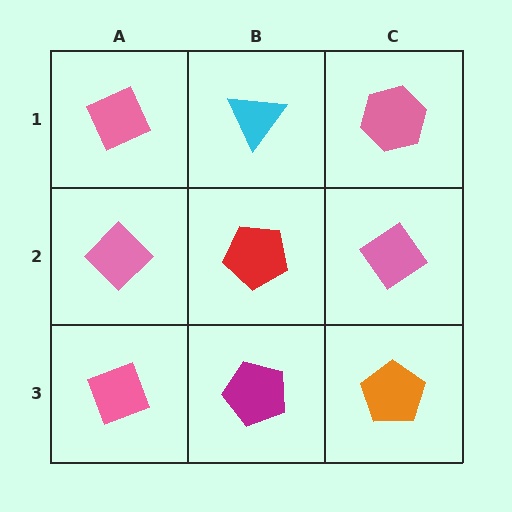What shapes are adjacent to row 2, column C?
A pink hexagon (row 1, column C), an orange pentagon (row 3, column C), a red pentagon (row 2, column B).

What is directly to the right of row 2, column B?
A pink diamond.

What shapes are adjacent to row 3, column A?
A pink diamond (row 2, column A), a magenta pentagon (row 3, column B).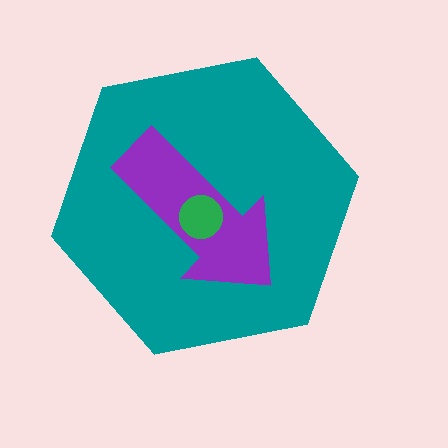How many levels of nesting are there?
3.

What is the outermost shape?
The teal hexagon.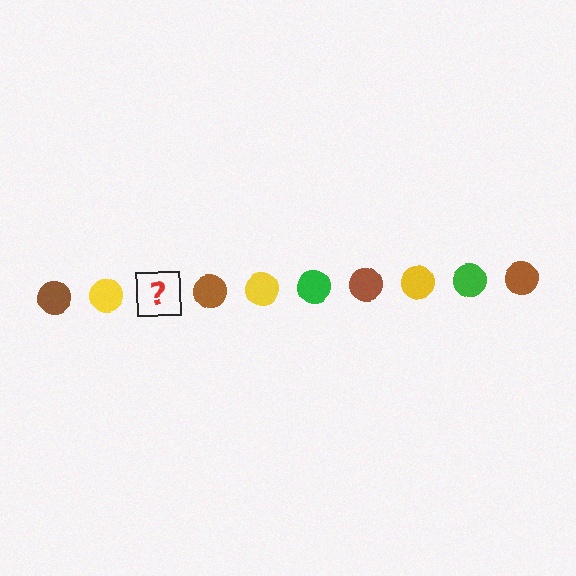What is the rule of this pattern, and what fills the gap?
The rule is that the pattern cycles through brown, yellow, green circles. The gap should be filled with a green circle.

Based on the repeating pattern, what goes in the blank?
The blank should be a green circle.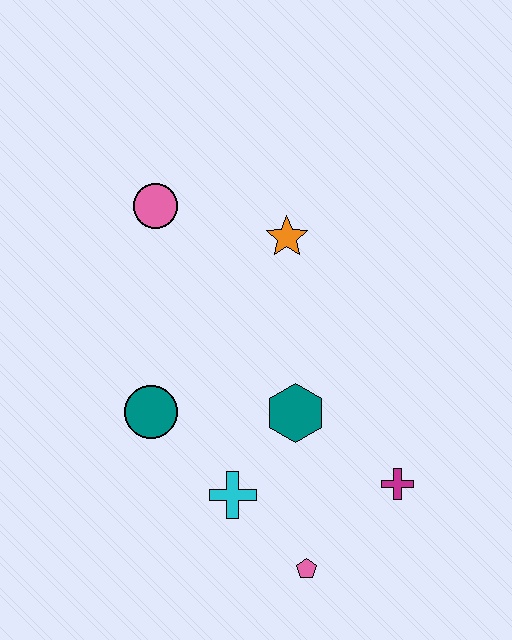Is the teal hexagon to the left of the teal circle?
No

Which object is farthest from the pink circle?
The pink pentagon is farthest from the pink circle.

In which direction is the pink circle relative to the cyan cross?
The pink circle is above the cyan cross.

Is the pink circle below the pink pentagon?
No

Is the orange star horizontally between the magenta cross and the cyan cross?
Yes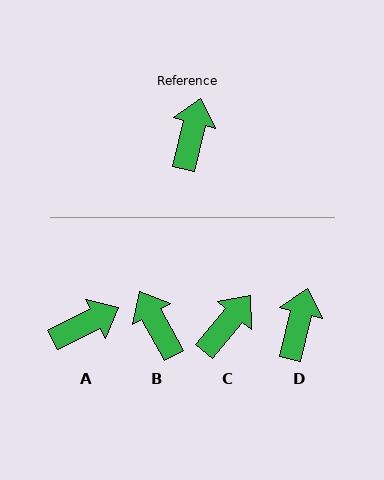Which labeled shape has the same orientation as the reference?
D.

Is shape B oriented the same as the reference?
No, it is off by about 42 degrees.